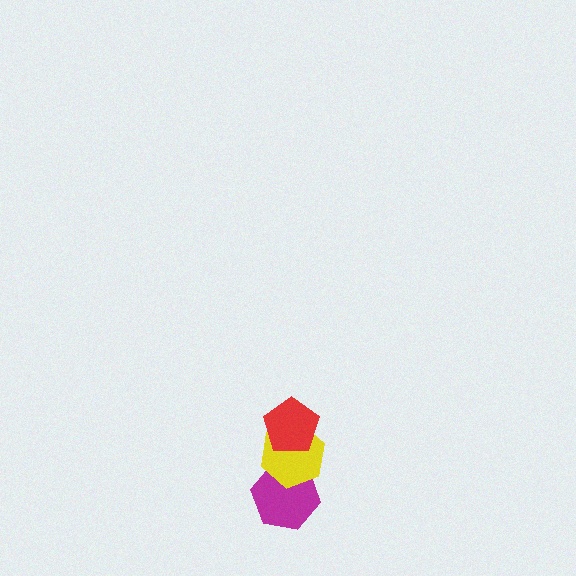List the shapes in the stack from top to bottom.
From top to bottom: the red pentagon, the yellow hexagon, the magenta hexagon.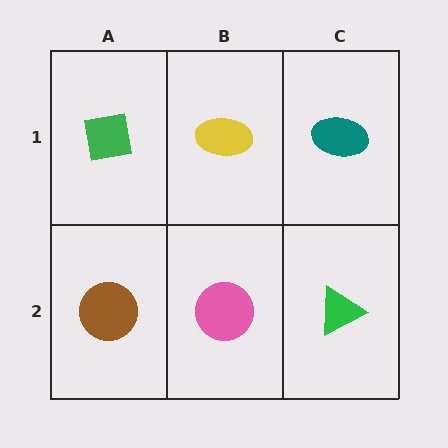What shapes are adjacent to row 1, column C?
A green triangle (row 2, column C), a yellow ellipse (row 1, column B).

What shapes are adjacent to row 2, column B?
A yellow ellipse (row 1, column B), a brown circle (row 2, column A), a green triangle (row 2, column C).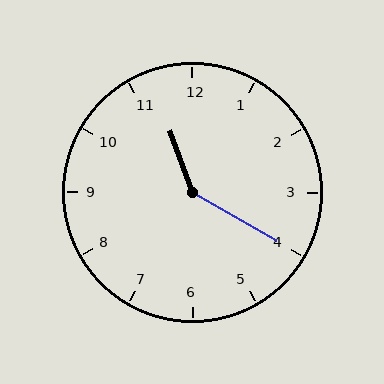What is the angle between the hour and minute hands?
Approximately 140 degrees.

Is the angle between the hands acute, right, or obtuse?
It is obtuse.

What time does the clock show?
11:20.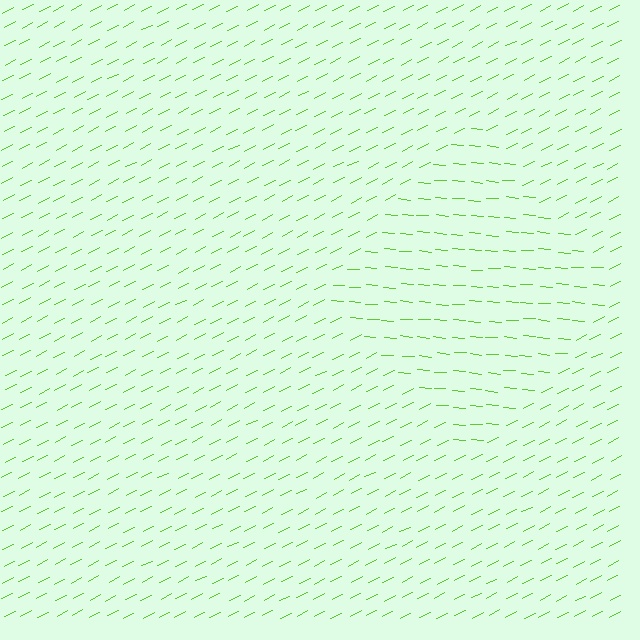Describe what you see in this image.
The image is filled with small lime line segments. A diamond region in the image has lines oriented differently from the surrounding lines, creating a visible texture boundary.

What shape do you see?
I see a diamond.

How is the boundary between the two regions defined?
The boundary is defined purely by a change in line orientation (approximately 31 degrees difference). All lines are the same color and thickness.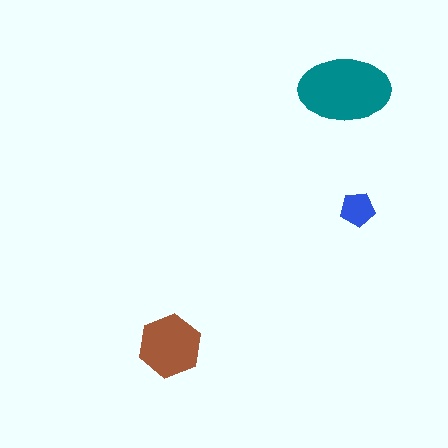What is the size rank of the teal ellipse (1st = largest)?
1st.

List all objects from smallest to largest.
The blue pentagon, the brown hexagon, the teal ellipse.